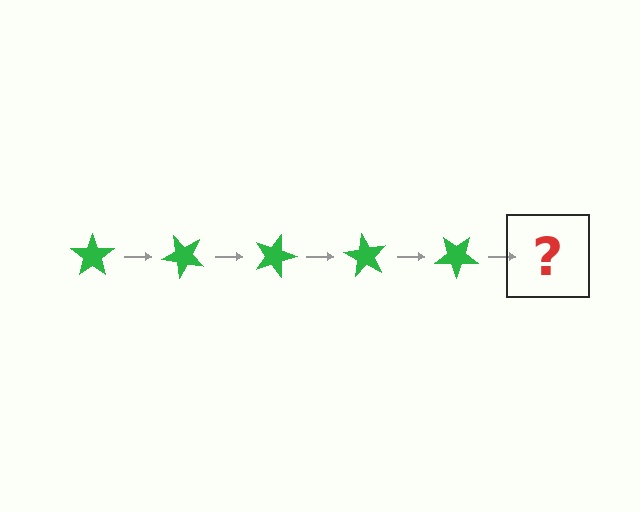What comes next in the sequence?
The next element should be a green star rotated 225 degrees.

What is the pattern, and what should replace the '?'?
The pattern is that the star rotates 45 degrees each step. The '?' should be a green star rotated 225 degrees.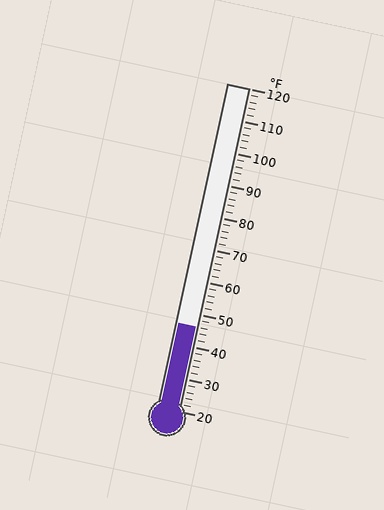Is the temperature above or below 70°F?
The temperature is below 70°F.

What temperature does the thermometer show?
The thermometer shows approximately 46°F.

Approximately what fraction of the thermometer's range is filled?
The thermometer is filled to approximately 25% of its range.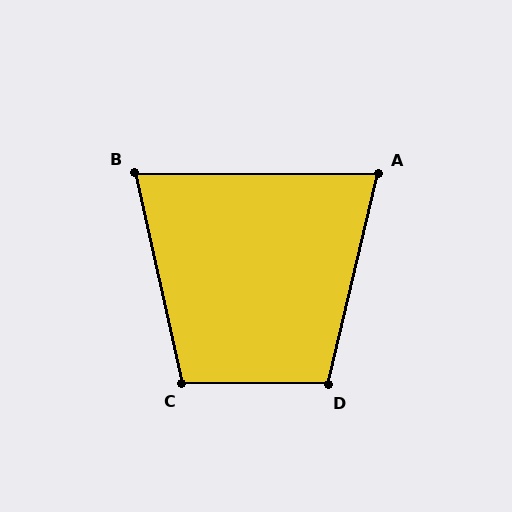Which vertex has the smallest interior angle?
A, at approximately 77 degrees.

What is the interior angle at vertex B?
Approximately 77 degrees (acute).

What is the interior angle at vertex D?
Approximately 103 degrees (obtuse).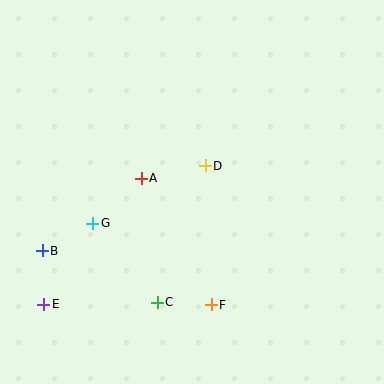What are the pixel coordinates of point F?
Point F is at (211, 305).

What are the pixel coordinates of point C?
Point C is at (157, 302).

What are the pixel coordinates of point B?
Point B is at (42, 251).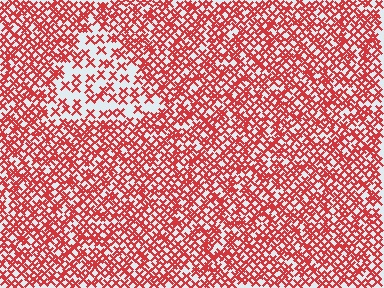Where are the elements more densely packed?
The elements are more densely packed outside the triangle boundary.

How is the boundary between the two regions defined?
The boundary is defined by a change in element density (approximately 2.2x ratio). All elements are the same color, size, and shape.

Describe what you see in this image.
The image contains small red elements arranged at two different densities. A triangle-shaped region is visible where the elements are less densely packed than the surrounding area.